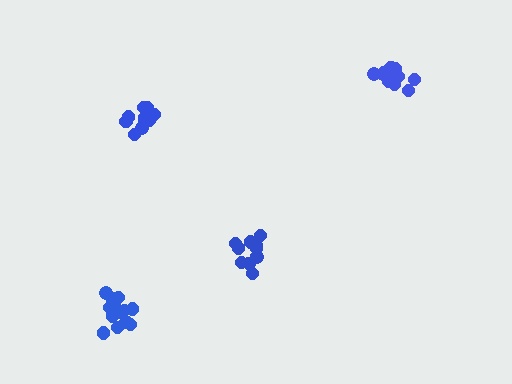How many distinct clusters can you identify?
There are 4 distinct clusters.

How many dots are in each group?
Group 1: 11 dots, Group 2: 12 dots, Group 3: 15 dots, Group 4: 13 dots (51 total).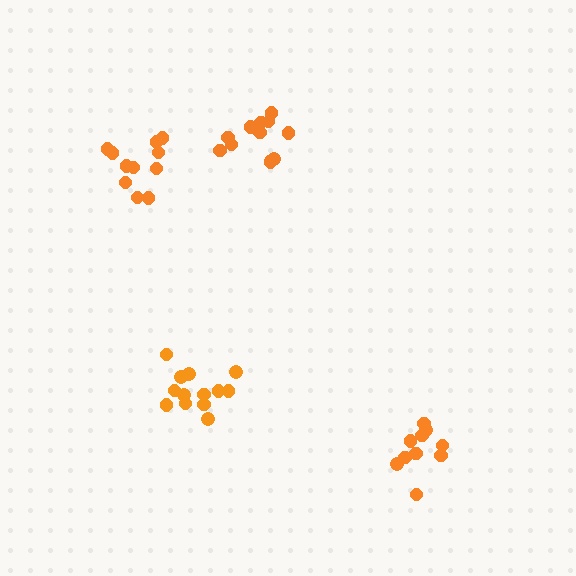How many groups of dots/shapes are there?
There are 4 groups.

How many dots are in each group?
Group 1: 13 dots, Group 2: 10 dots, Group 3: 11 dots, Group 4: 12 dots (46 total).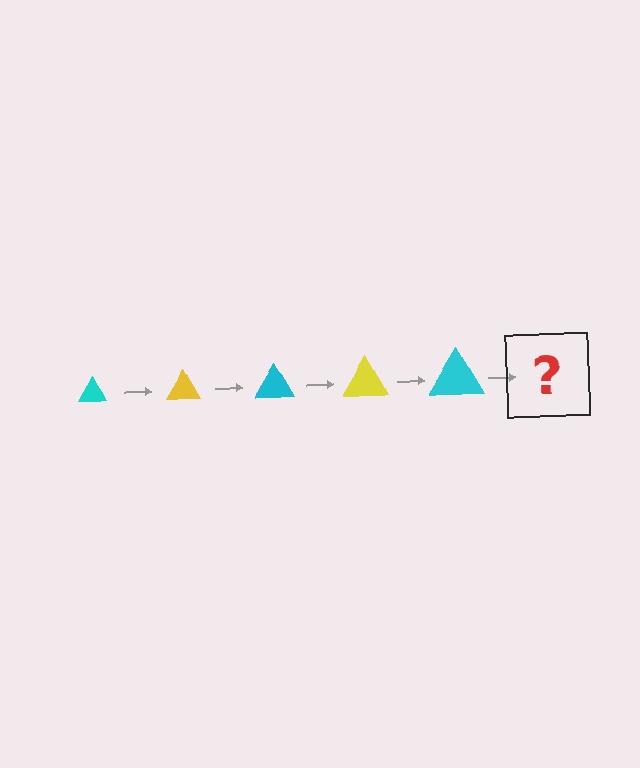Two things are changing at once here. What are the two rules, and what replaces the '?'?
The two rules are that the triangle grows larger each step and the color cycles through cyan and yellow. The '?' should be a yellow triangle, larger than the previous one.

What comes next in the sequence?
The next element should be a yellow triangle, larger than the previous one.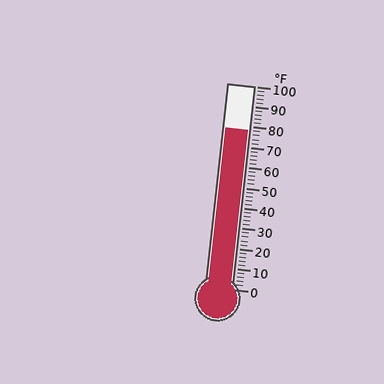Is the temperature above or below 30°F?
The temperature is above 30°F.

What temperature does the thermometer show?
The thermometer shows approximately 78°F.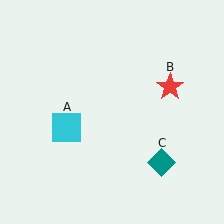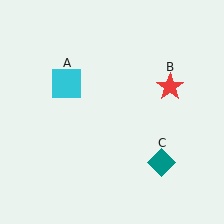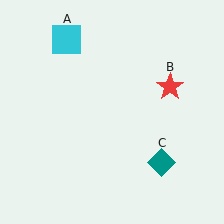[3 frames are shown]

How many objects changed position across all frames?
1 object changed position: cyan square (object A).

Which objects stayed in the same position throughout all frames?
Red star (object B) and teal diamond (object C) remained stationary.